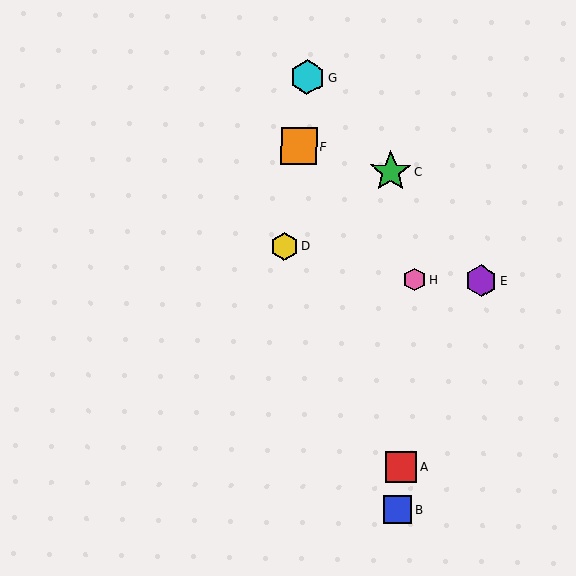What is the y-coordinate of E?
Object E is at y≈281.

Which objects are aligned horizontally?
Objects E, H are aligned horizontally.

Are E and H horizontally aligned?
Yes, both are at y≈281.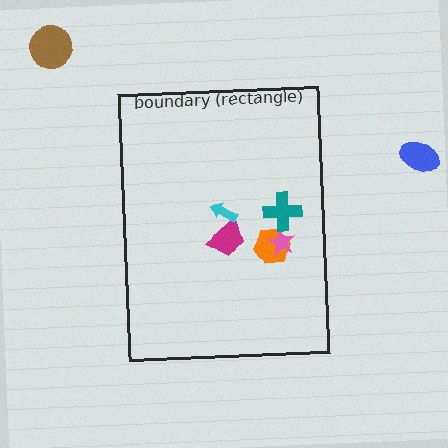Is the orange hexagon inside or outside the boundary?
Inside.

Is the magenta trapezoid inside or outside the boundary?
Inside.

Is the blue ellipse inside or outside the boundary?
Outside.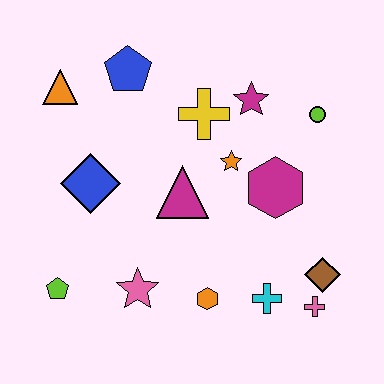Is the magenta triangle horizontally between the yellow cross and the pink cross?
No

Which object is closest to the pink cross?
The brown diamond is closest to the pink cross.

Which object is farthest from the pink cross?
The orange triangle is farthest from the pink cross.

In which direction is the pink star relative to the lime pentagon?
The pink star is to the right of the lime pentagon.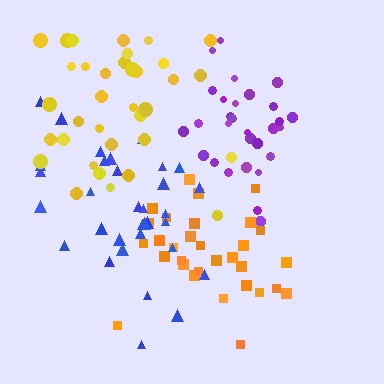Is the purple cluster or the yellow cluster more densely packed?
Purple.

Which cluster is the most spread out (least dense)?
Yellow.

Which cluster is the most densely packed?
Purple.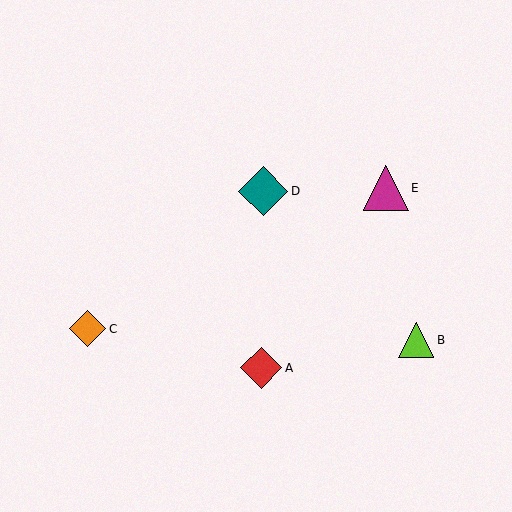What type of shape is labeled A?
Shape A is a red diamond.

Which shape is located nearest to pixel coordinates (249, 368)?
The red diamond (labeled A) at (261, 368) is nearest to that location.